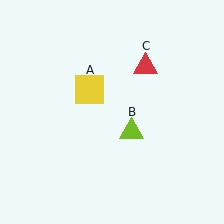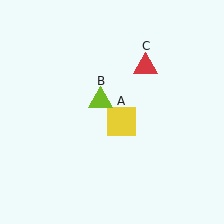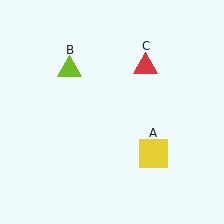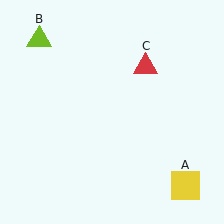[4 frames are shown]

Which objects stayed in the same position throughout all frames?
Red triangle (object C) remained stationary.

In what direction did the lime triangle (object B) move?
The lime triangle (object B) moved up and to the left.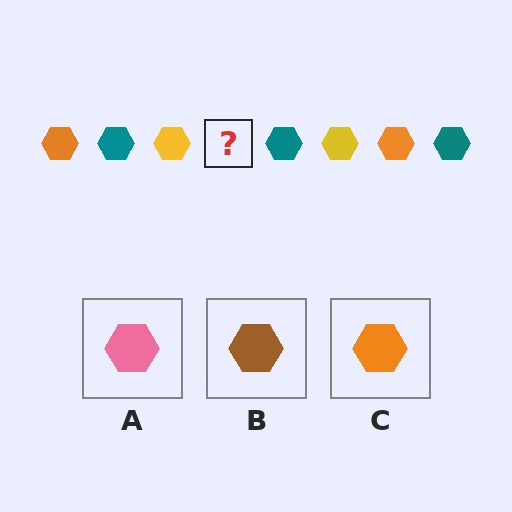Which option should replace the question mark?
Option C.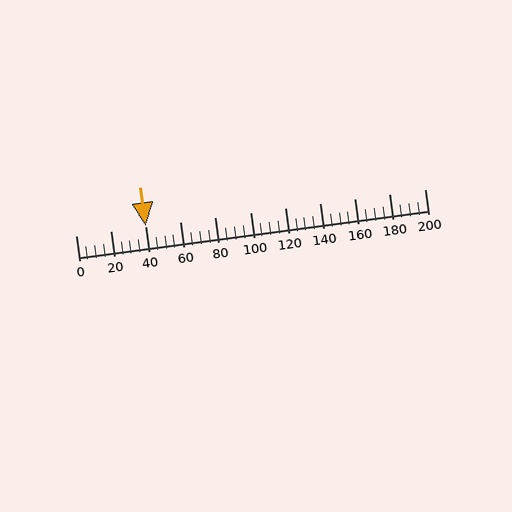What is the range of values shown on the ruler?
The ruler shows values from 0 to 200.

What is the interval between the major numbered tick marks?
The major tick marks are spaced 20 units apart.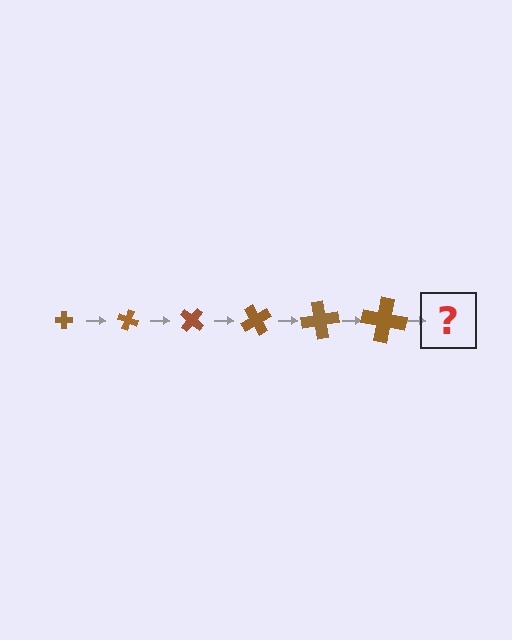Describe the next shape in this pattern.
It should be a cross, larger than the previous one and rotated 120 degrees from the start.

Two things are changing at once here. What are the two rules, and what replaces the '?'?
The two rules are that the cross grows larger each step and it rotates 20 degrees each step. The '?' should be a cross, larger than the previous one and rotated 120 degrees from the start.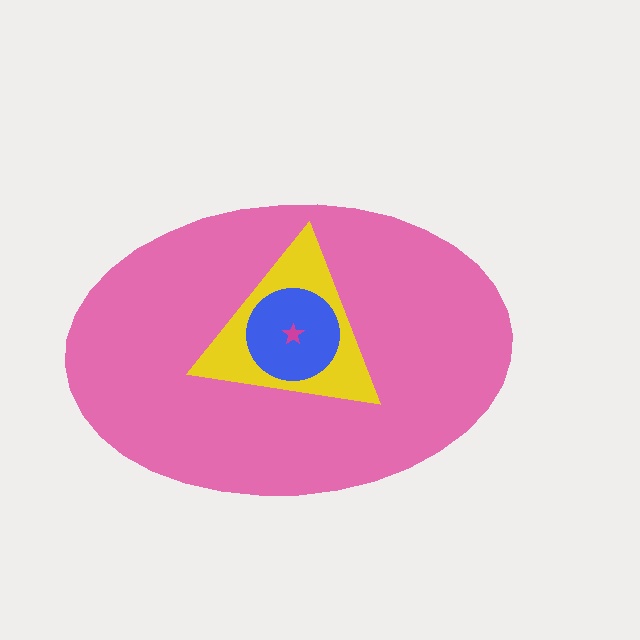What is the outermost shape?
The pink ellipse.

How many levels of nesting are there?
4.